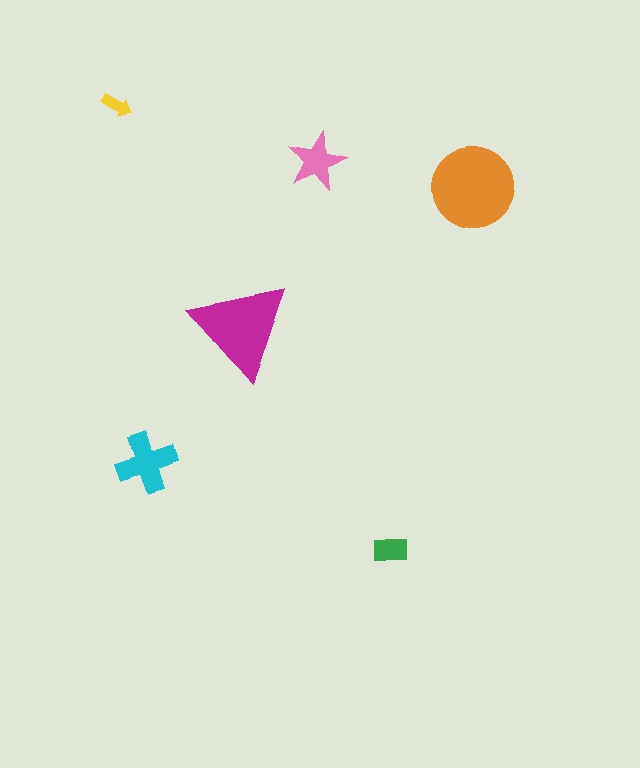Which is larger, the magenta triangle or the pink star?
The magenta triangle.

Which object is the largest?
The orange circle.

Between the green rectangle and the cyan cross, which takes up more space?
The cyan cross.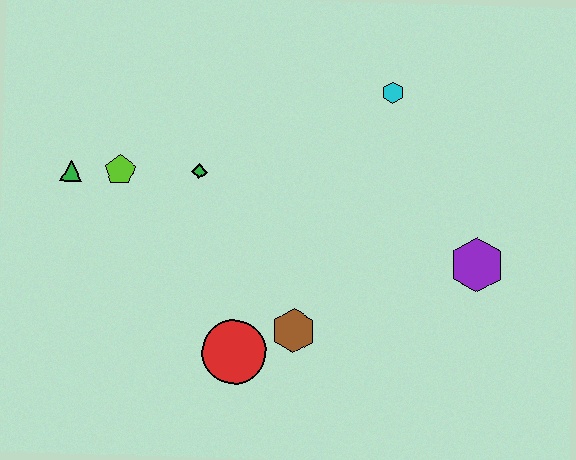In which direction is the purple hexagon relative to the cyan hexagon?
The purple hexagon is below the cyan hexagon.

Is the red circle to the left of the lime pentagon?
No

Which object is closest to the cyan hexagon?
The purple hexagon is closest to the cyan hexagon.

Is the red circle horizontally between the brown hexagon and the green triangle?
Yes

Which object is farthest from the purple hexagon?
The green triangle is farthest from the purple hexagon.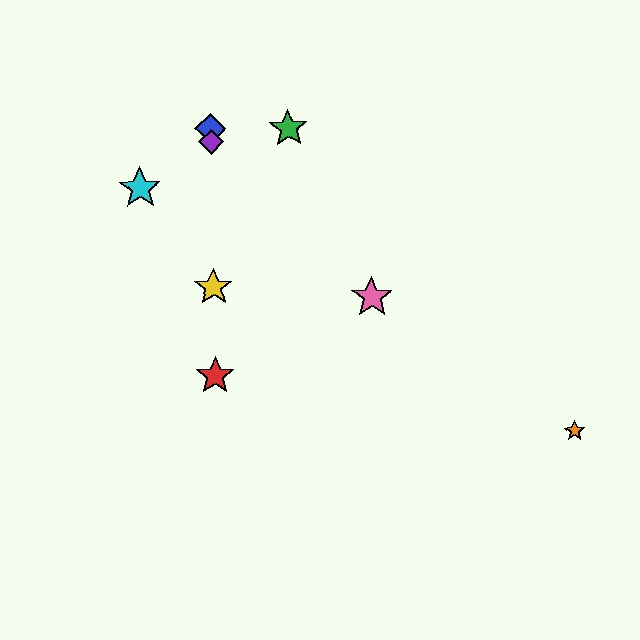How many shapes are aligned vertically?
4 shapes (the red star, the blue diamond, the yellow star, the purple diamond) are aligned vertically.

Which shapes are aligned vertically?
The red star, the blue diamond, the yellow star, the purple diamond are aligned vertically.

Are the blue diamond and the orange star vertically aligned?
No, the blue diamond is at x≈211 and the orange star is at x≈575.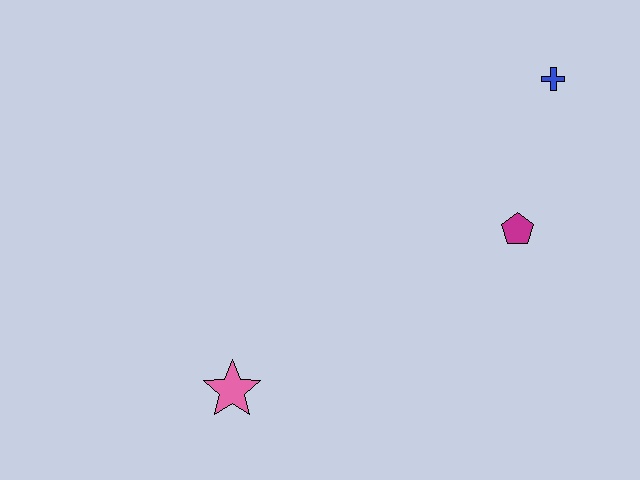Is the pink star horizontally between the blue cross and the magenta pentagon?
No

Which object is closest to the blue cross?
The magenta pentagon is closest to the blue cross.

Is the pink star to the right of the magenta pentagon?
No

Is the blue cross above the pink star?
Yes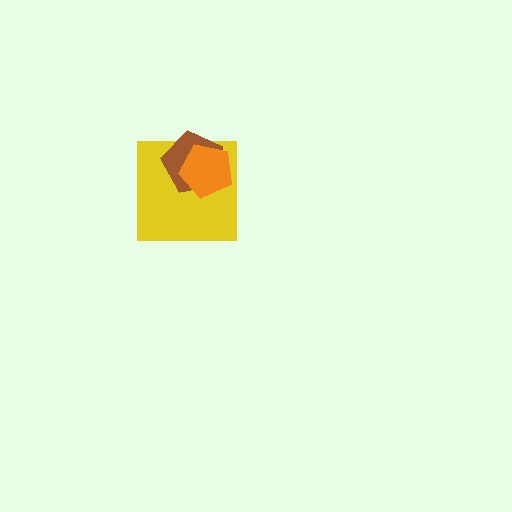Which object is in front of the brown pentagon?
The orange pentagon is in front of the brown pentagon.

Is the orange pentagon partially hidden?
No, no other shape covers it.